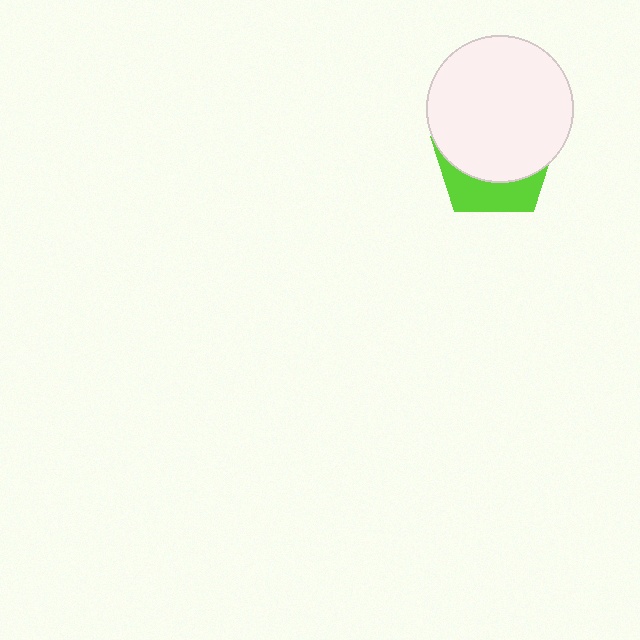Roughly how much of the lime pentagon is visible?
A small part of it is visible (roughly 31%).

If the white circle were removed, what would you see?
You would see the complete lime pentagon.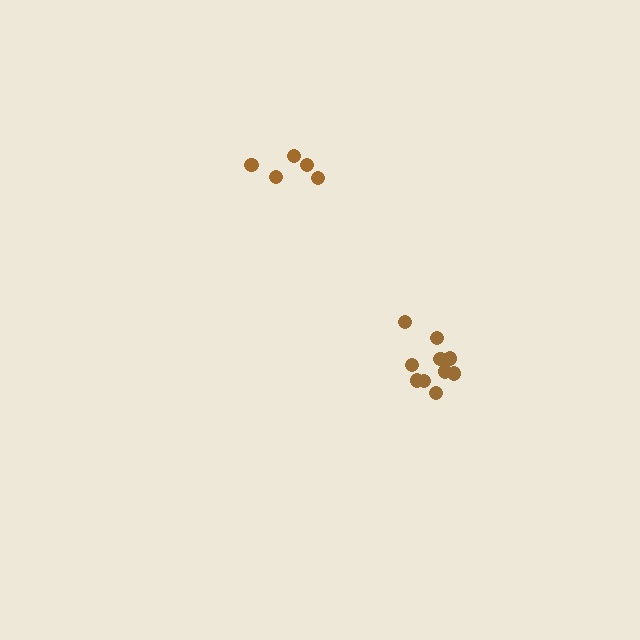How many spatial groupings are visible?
There are 2 spatial groupings.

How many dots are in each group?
Group 1: 10 dots, Group 2: 5 dots (15 total).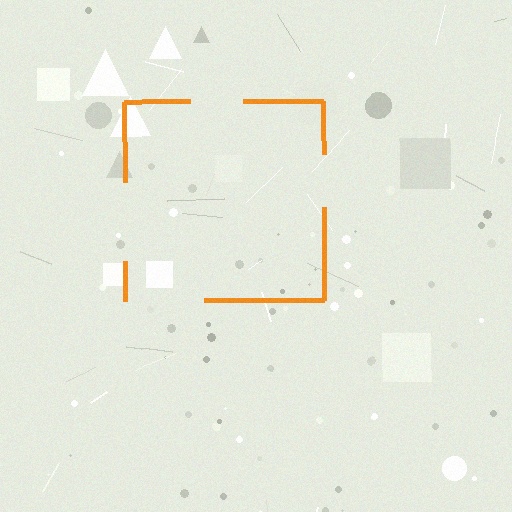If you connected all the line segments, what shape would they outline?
They would outline a square.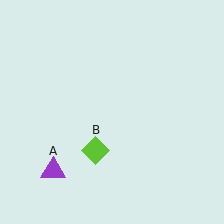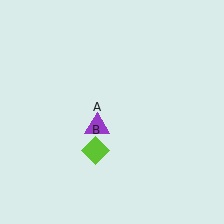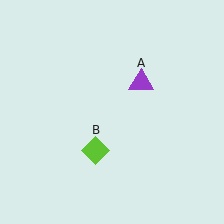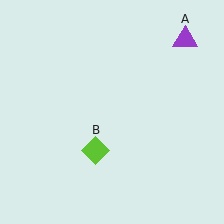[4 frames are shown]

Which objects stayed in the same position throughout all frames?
Lime diamond (object B) remained stationary.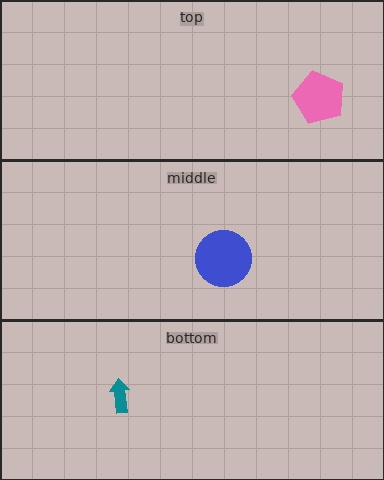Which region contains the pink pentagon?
The top region.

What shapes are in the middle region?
The blue circle.